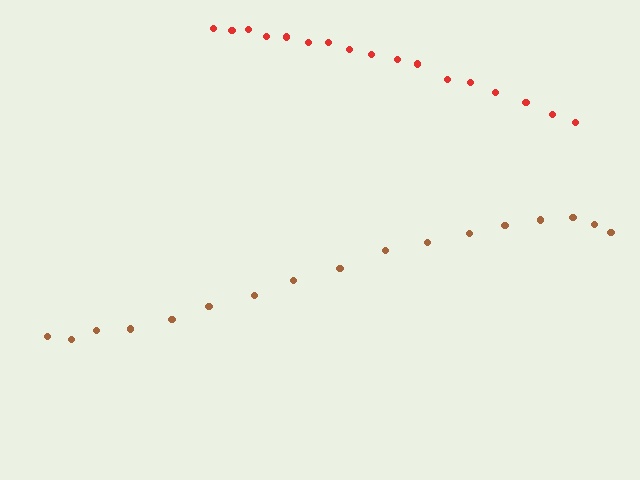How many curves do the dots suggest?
There are 2 distinct paths.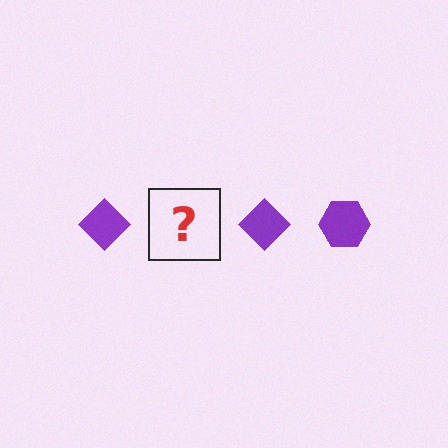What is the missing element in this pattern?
The missing element is a purple hexagon.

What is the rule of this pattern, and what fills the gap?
The rule is that the pattern cycles through diamond, hexagon shapes in purple. The gap should be filled with a purple hexagon.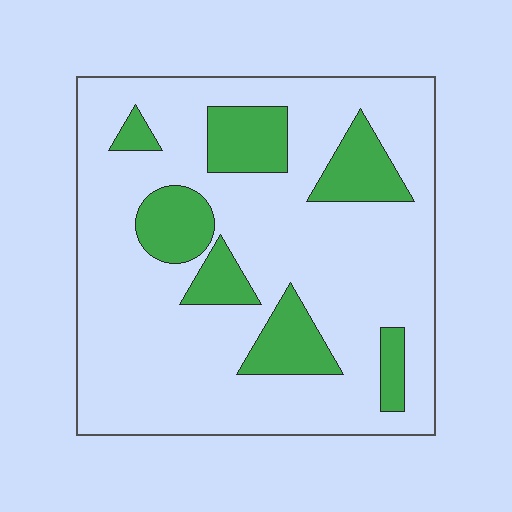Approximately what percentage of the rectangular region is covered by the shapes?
Approximately 20%.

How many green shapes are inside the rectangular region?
7.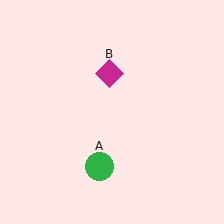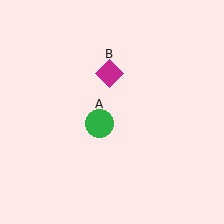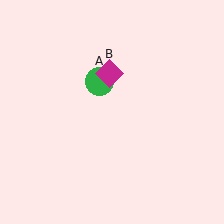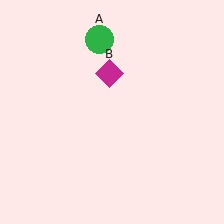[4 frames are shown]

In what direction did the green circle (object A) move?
The green circle (object A) moved up.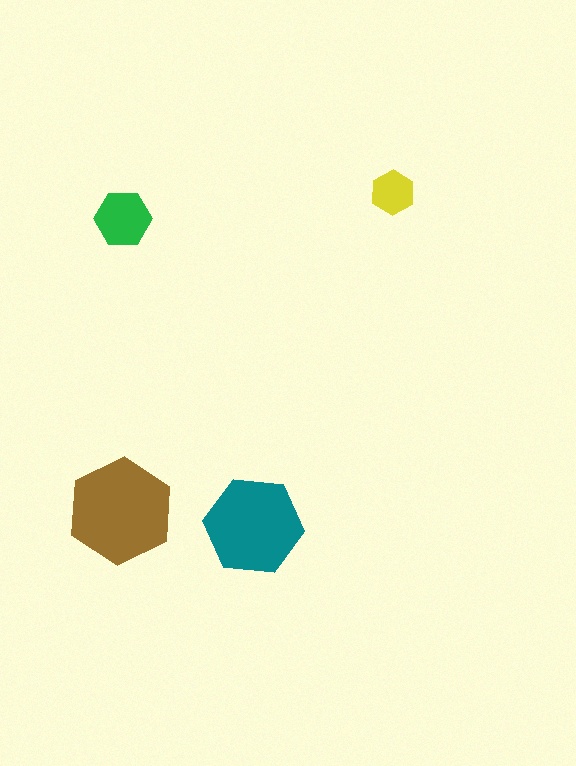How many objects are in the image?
There are 4 objects in the image.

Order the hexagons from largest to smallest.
the brown one, the teal one, the green one, the yellow one.